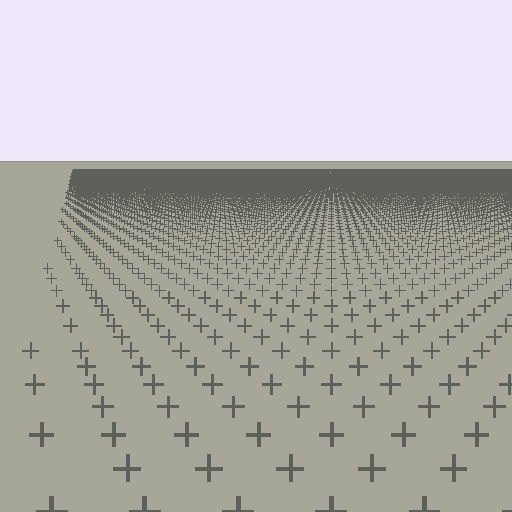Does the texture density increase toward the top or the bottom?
Density increases toward the top.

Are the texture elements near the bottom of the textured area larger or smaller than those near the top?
Larger. Near the bottom, elements are closer to the viewer and appear at a bigger on-screen size.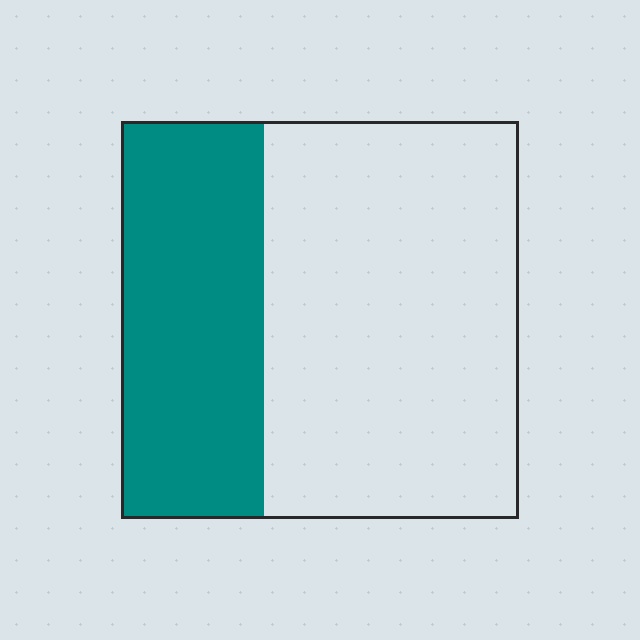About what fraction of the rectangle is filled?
About three eighths (3/8).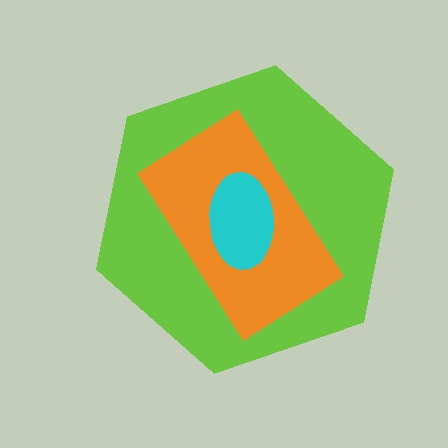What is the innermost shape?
The cyan ellipse.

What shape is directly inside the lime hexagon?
The orange rectangle.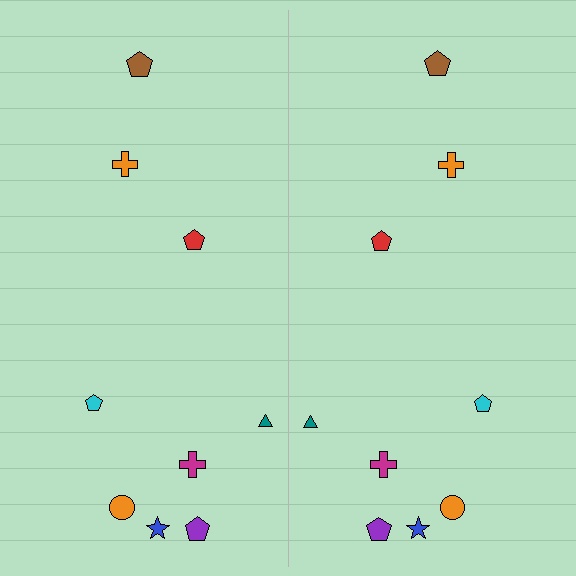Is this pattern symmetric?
Yes, this pattern has bilateral (reflection) symmetry.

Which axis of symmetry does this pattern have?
The pattern has a vertical axis of symmetry running through the center of the image.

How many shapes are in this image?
There are 18 shapes in this image.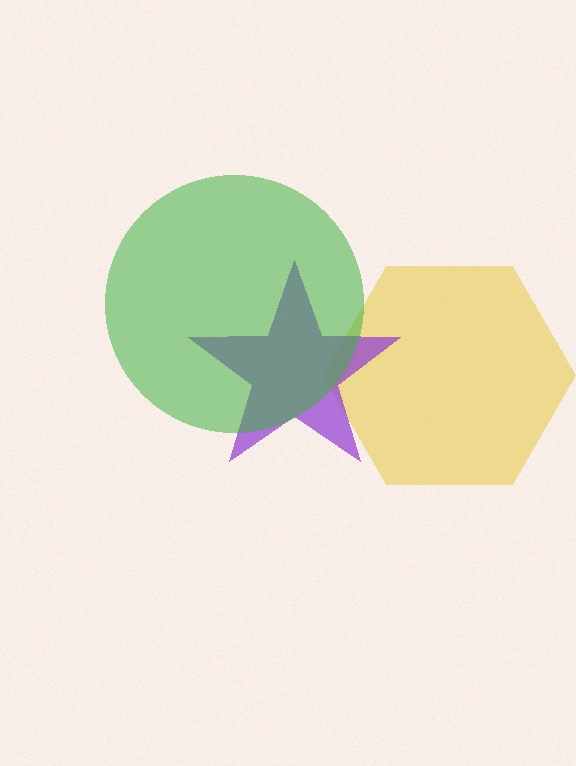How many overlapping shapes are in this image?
There are 3 overlapping shapes in the image.